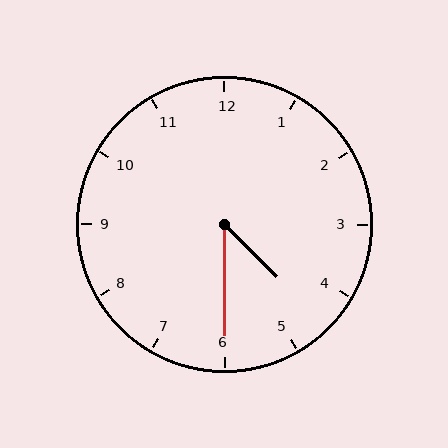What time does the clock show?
4:30.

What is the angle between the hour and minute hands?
Approximately 45 degrees.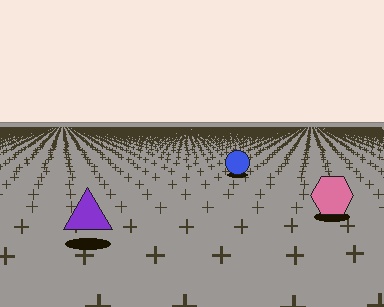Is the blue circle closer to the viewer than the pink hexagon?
No. The pink hexagon is closer — you can tell from the texture gradient: the ground texture is coarser near it.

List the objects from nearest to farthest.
From nearest to farthest: the purple triangle, the pink hexagon, the blue circle.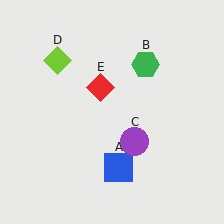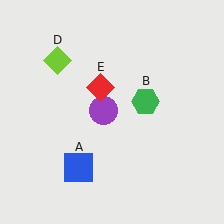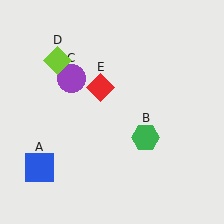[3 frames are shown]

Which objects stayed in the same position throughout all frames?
Lime diamond (object D) and red diamond (object E) remained stationary.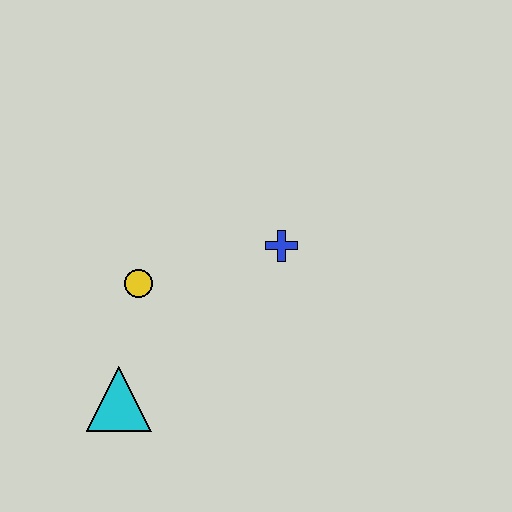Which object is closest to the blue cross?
The yellow circle is closest to the blue cross.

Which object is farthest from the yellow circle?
The blue cross is farthest from the yellow circle.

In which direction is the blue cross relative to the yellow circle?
The blue cross is to the right of the yellow circle.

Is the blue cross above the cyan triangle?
Yes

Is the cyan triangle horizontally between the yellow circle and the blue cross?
No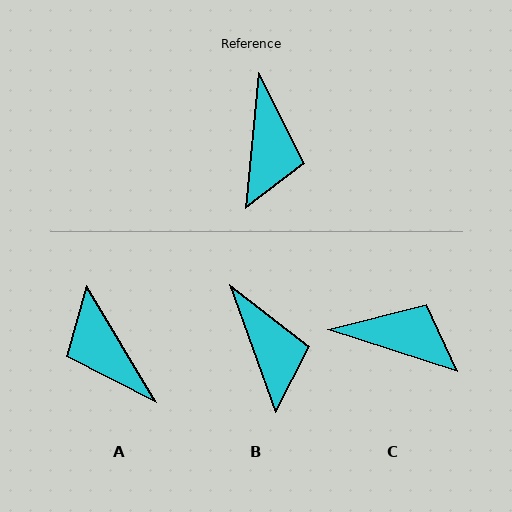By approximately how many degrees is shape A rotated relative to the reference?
Approximately 144 degrees clockwise.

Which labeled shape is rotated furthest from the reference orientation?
A, about 144 degrees away.